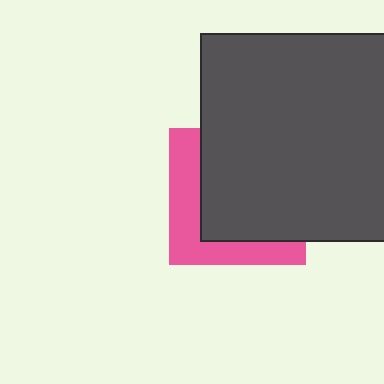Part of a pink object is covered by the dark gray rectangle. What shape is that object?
It is a square.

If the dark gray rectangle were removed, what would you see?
You would see the complete pink square.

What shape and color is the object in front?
The object in front is a dark gray rectangle.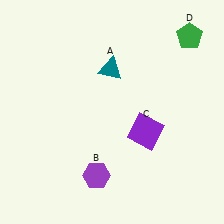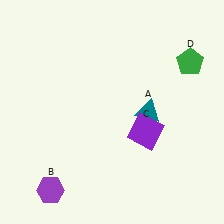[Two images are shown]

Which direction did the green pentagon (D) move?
The green pentagon (D) moved down.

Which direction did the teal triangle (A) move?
The teal triangle (A) moved down.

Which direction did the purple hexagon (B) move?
The purple hexagon (B) moved left.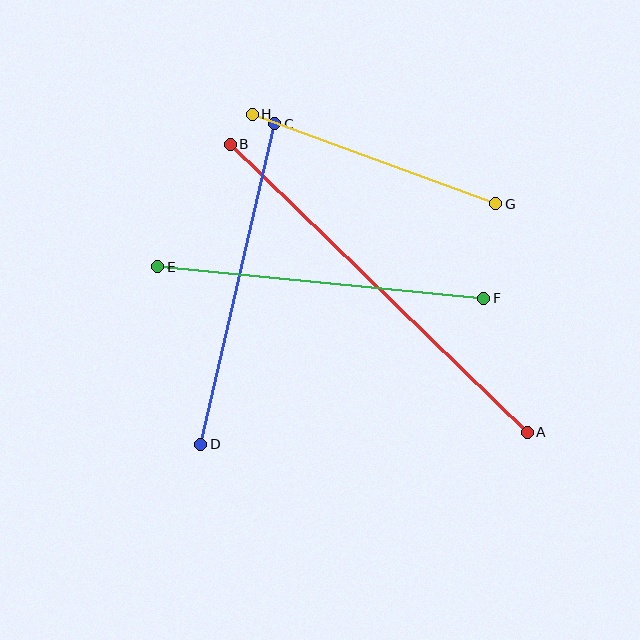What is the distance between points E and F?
The distance is approximately 328 pixels.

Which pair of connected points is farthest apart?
Points A and B are farthest apart.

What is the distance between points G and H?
The distance is approximately 259 pixels.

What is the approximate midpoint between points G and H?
The midpoint is at approximately (374, 159) pixels.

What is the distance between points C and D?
The distance is approximately 329 pixels.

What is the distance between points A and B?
The distance is approximately 413 pixels.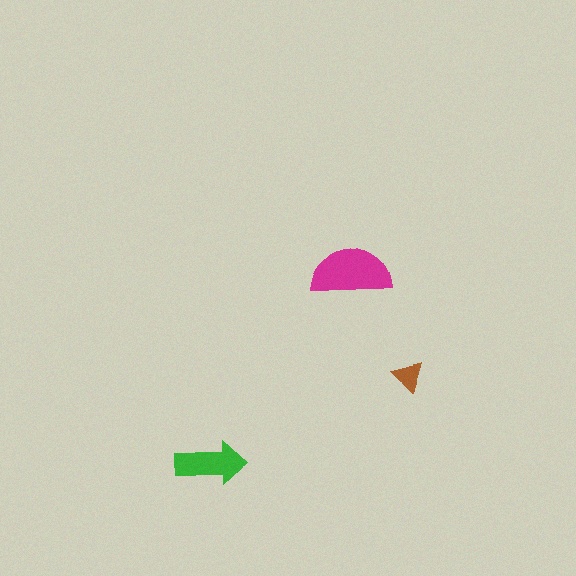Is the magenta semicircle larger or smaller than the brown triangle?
Larger.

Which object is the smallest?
The brown triangle.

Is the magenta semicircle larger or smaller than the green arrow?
Larger.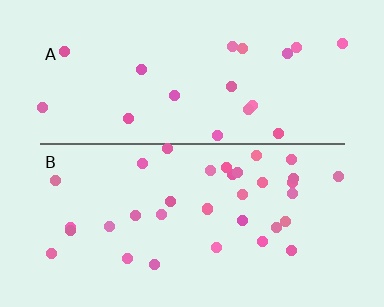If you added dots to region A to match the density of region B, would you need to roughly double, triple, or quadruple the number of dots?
Approximately double.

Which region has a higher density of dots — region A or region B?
B (the bottom).